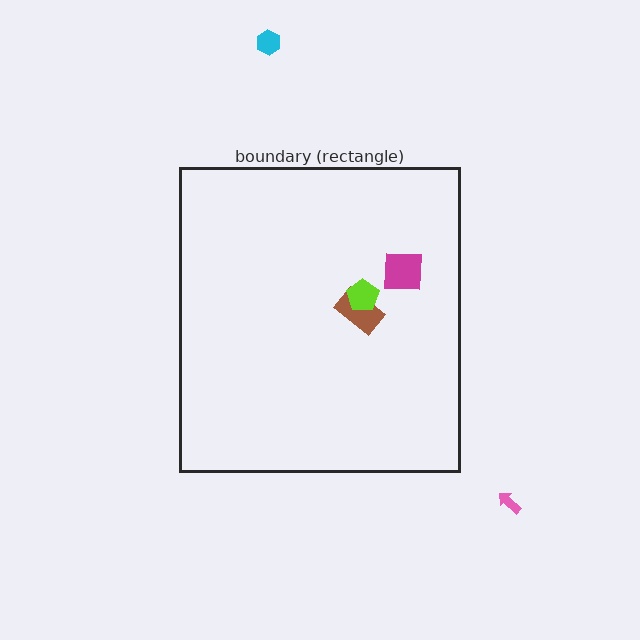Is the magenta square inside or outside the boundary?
Inside.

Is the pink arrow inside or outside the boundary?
Outside.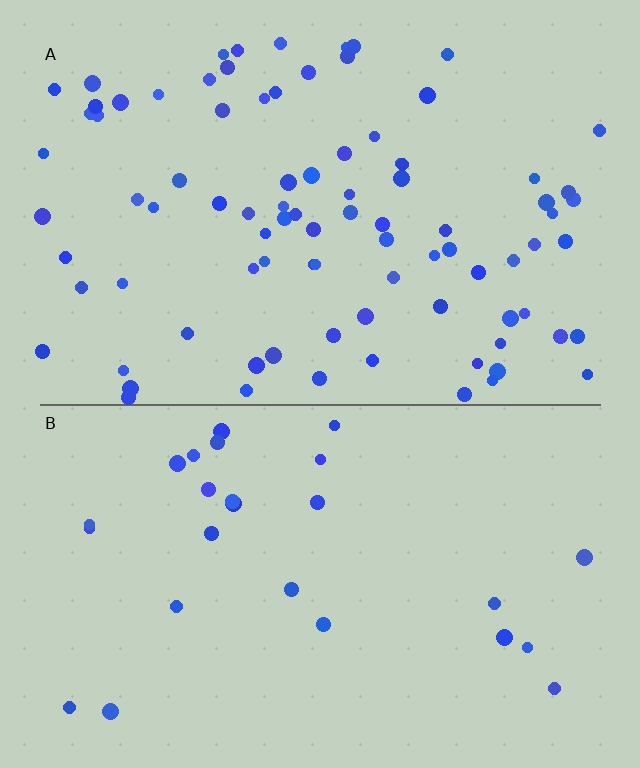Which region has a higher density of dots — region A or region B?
A (the top).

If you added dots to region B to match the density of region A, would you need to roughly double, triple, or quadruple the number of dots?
Approximately triple.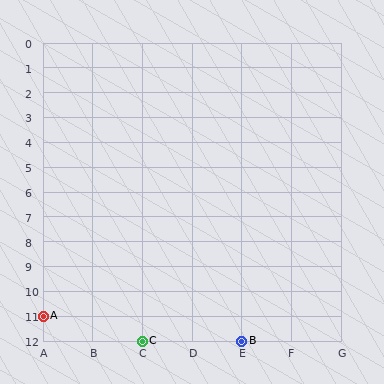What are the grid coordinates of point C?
Point C is at grid coordinates (C, 12).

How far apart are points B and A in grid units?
Points B and A are 4 columns and 1 row apart (about 4.1 grid units diagonally).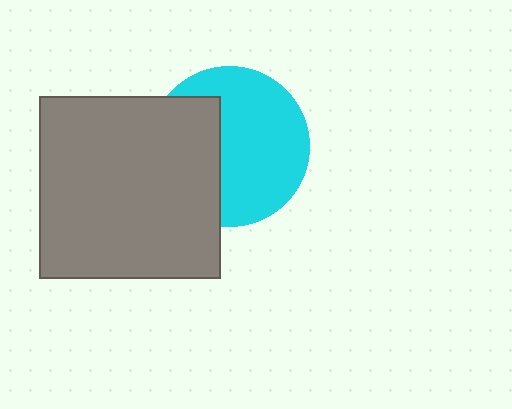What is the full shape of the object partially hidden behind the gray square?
The partially hidden object is a cyan circle.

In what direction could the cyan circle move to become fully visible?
The cyan circle could move right. That would shift it out from behind the gray square entirely.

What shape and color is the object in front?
The object in front is a gray square.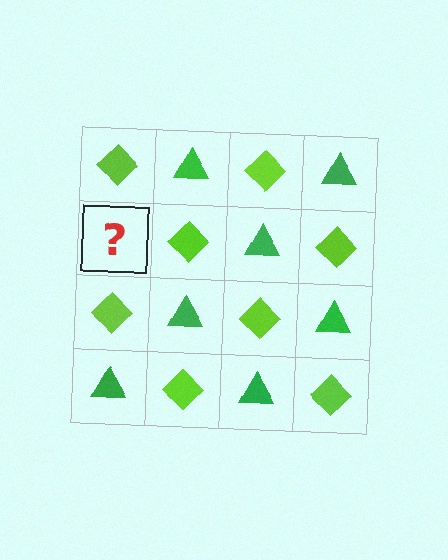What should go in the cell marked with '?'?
The missing cell should contain a green triangle.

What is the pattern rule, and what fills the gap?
The rule is that it alternates lime diamond and green triangle in a checkerboard pattern. The gap should be filled with a green triangle.